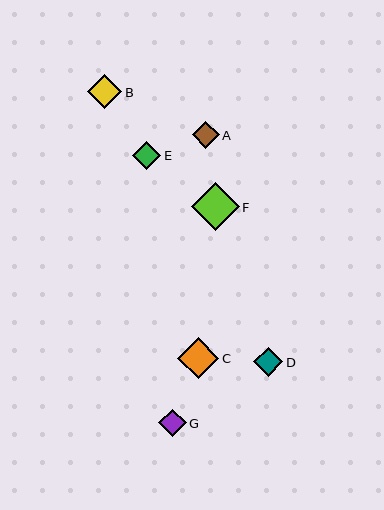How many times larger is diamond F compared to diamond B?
Diamond F is approximately 1.4 times the size of diamond B.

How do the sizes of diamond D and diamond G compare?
Diamond D and diamond G are approximately the same size.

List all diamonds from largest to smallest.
From largest to smallest: F, C, B, D, E, G, A.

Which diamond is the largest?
Diamond F is the largest with a size of approximately 48 pixels.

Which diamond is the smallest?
Diamond A is the smallest with a size of approximately 27 pixels.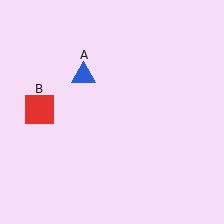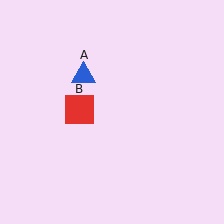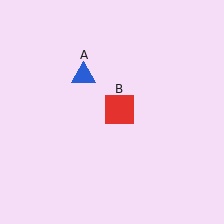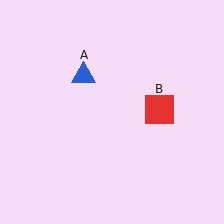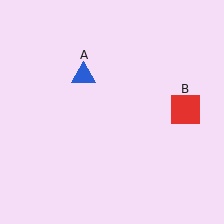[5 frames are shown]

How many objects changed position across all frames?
1 object changed position: red square (object B).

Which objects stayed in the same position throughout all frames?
Blue triangle (object A) remained stationary.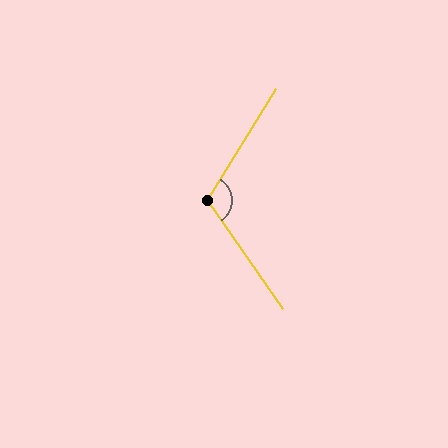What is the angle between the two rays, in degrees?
Approximately 114 degrees.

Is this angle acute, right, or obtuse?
It is obtuse.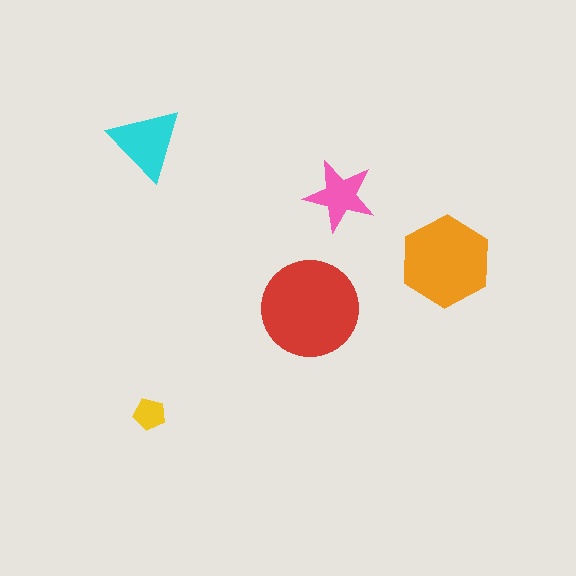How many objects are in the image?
There are 5 objects in the image.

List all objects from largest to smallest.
The red circle, the orange hexagon, the cyan triangle, the pink star, the yellow pentagon.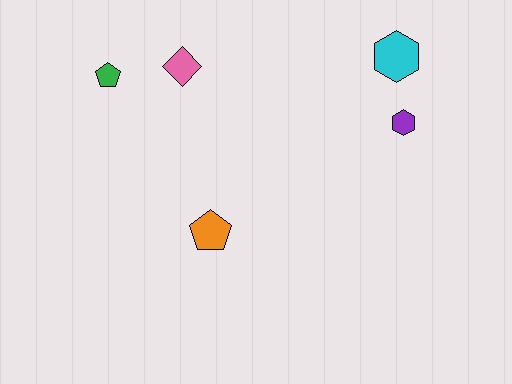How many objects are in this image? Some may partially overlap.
There are 5 objects.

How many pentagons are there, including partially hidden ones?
There are 2 pentagons.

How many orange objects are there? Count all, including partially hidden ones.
There is 1 orange object.